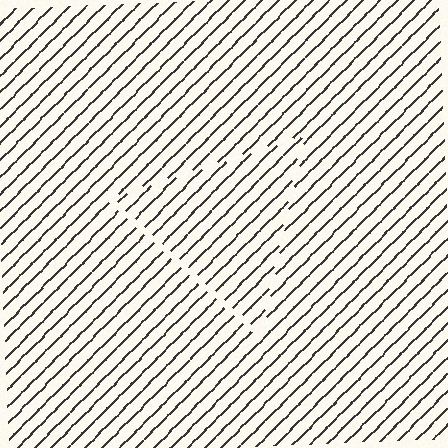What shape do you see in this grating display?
An illusory triangle. The interior of the shape contains the same grating, shifted by half a period — the contour is defined by the phase discontinuity where line-ends from the inner and outer gratings abut.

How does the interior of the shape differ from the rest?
The interior of the shape contains the same grating, shifted by half a period — the contour is defined by the phase discontinuity where line-ends from the inner and outer gratings abut.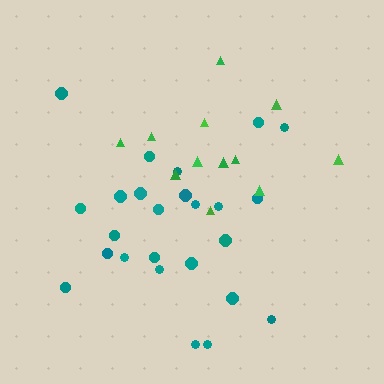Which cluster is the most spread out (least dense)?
Green.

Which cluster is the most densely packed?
Teal.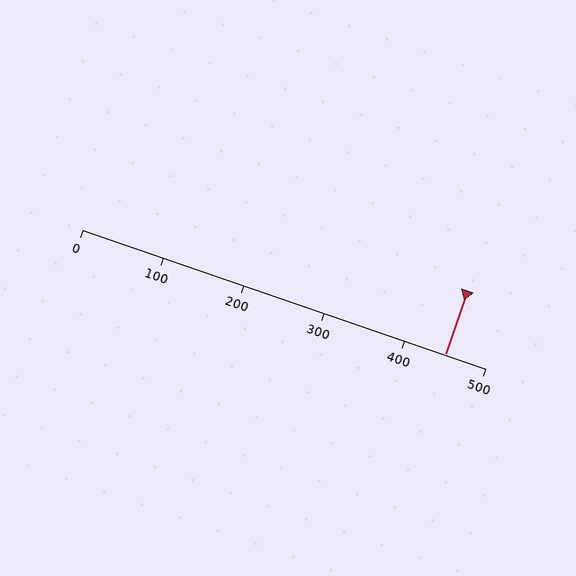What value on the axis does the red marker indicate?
The marker indicates approximately 450.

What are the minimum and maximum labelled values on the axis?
The axis runs from 0 to 500.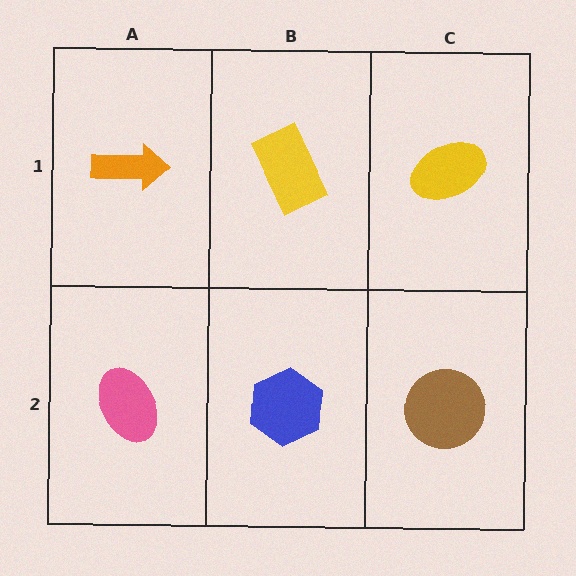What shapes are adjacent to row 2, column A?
An orange arrow (row 1, column A), a blue hexagon (row 2, column B).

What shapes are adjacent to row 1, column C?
A brown circle (row 2, column C), a yellow rectangle (row 1, column B).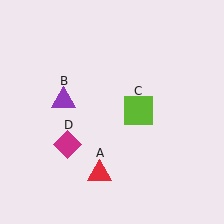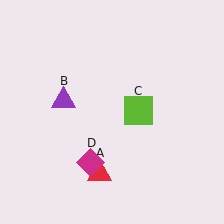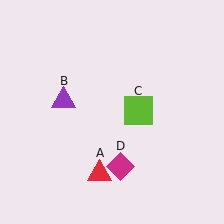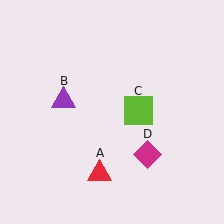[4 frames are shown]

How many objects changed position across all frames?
1 object changed position: magenta diamond (object D).